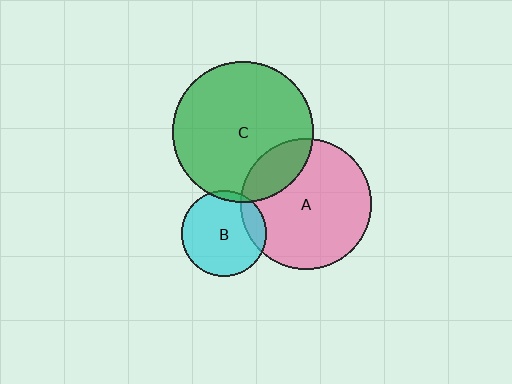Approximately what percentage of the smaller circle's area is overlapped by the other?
Approximately 20%.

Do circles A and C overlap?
Yes.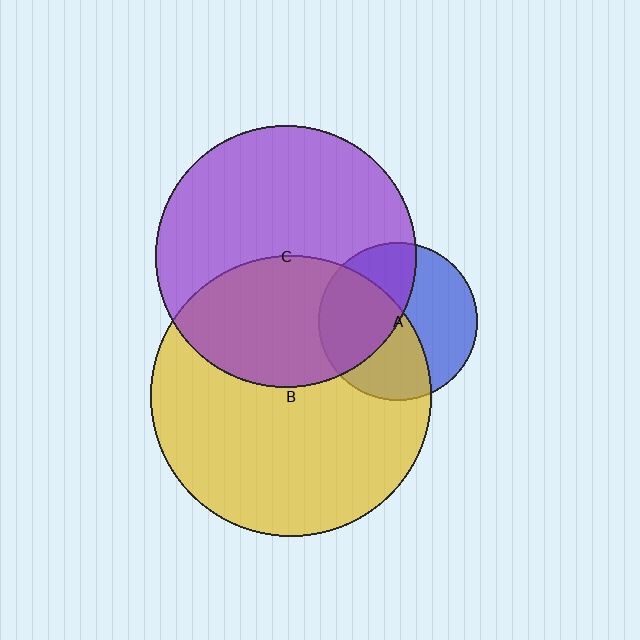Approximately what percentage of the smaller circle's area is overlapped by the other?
Approximately 40%.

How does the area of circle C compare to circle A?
Approximately 2.7 times.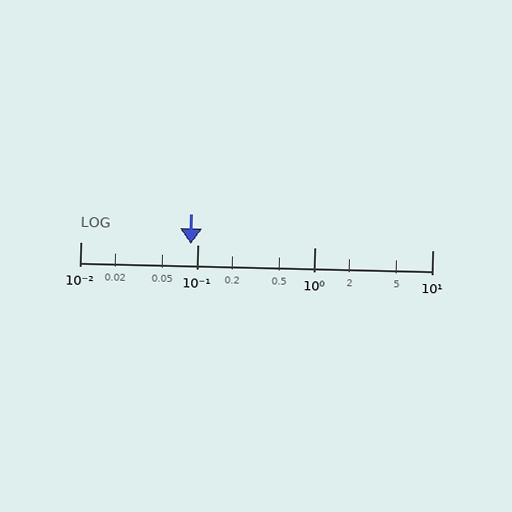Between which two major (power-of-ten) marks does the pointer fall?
The pointer is between 0.01 and 0.1.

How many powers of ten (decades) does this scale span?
The scale spans 3 decades, from 0.01 to 10.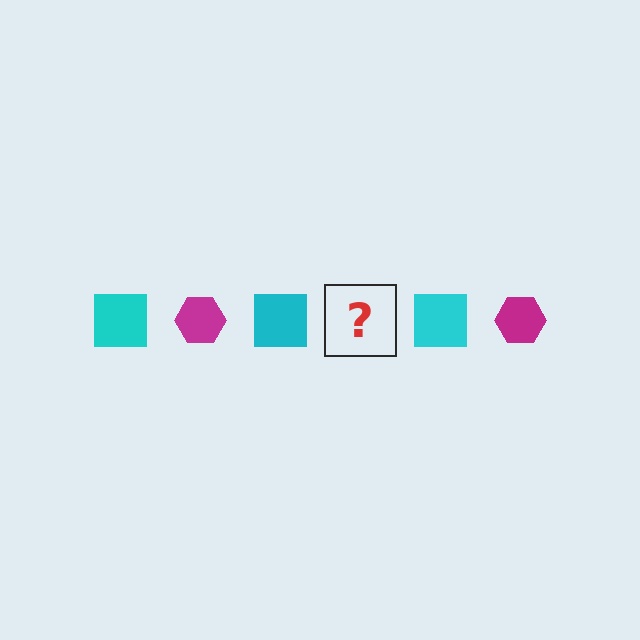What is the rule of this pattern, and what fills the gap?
The rule is that the pattern alternates between cyan square and magenta hexagon. The gap should be filled with a magenta hexagon.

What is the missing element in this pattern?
The missing element is a magenta hexagon.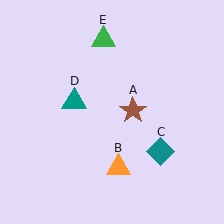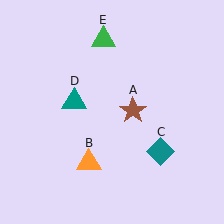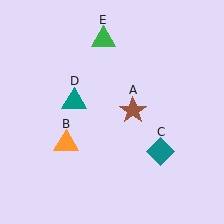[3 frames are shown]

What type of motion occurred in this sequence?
The orange triangle (object B) rotated clockwise around the center of the scene.